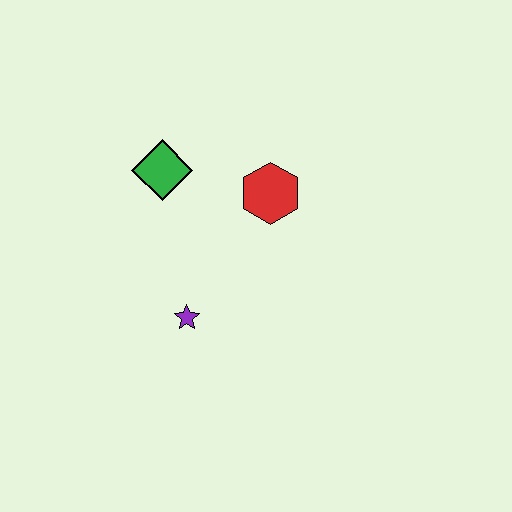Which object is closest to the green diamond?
The red hexagon is closest to the green diamond.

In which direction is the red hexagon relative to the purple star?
The red hexagon is above the purple star.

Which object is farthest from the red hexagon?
The purple star is farthest from the red hexagon.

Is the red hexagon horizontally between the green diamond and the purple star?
No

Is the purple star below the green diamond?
Yes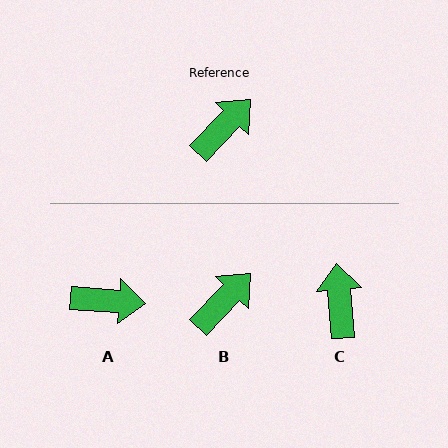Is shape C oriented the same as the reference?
No, it is off by about 49 degrees.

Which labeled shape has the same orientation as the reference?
B.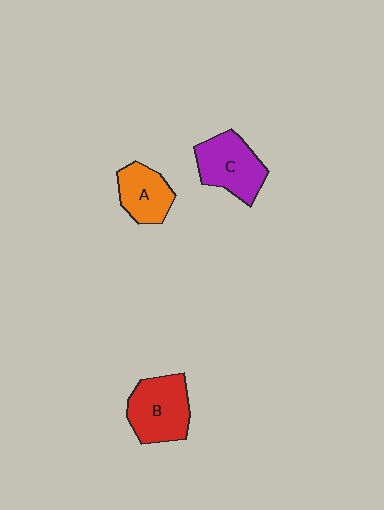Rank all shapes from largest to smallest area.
From largest to smallest: B (red), C (purple), A (orange).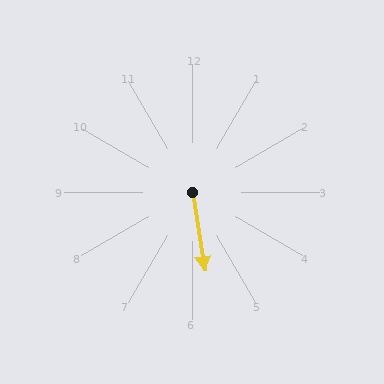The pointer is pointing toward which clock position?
Roughly 6 o'clock.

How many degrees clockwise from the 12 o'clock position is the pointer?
Approximately 171 degrees.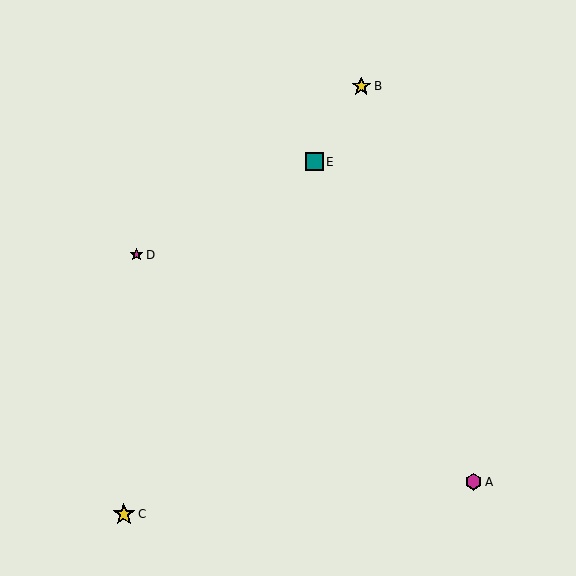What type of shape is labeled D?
Shape D is a magenta star.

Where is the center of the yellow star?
The center of the yellow star is at (361, 86).